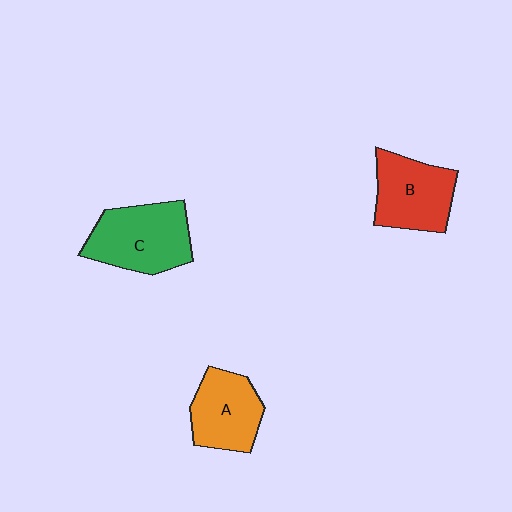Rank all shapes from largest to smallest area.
From largest to smallest: C (green), B (red), A (orange).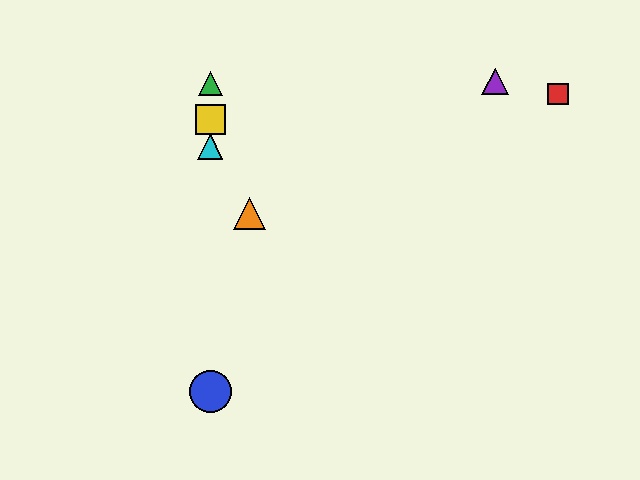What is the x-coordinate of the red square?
The red square is at x≈558.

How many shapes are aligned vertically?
4 shapes (the blue circle, the green triangle, the yellow square, the cyan triangle) are aligned vertically.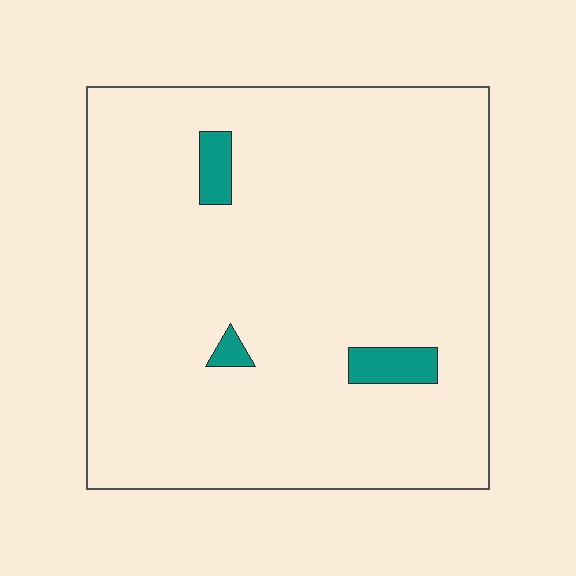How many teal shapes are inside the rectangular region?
3.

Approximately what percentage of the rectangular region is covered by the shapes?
Approximately 5%.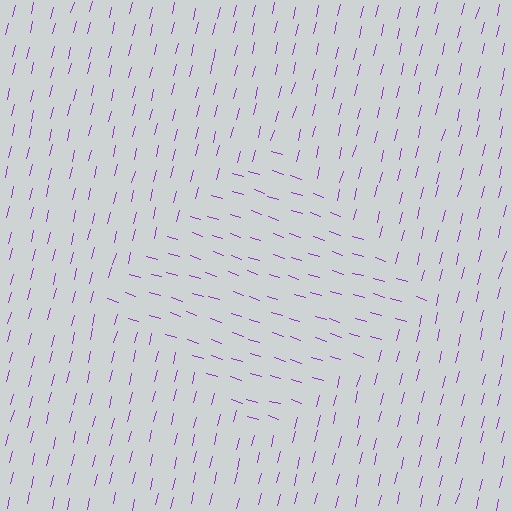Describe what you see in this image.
The image is filled with small purple line segments. A diamond region in the image has lines oriented differently from the surrounding lines, creating a visible texture boundary.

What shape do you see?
I see a diamond.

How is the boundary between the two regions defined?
The boundary is defined purely by a change in line orientation (approximately 86 degrees difference). All lines are the same color and thickness.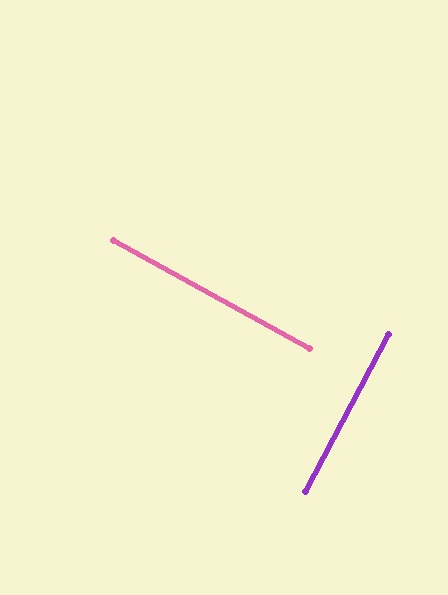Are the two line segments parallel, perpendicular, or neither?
Perpendicular — they meet at approximately 89°.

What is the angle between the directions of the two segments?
Approximately 89 degrees.